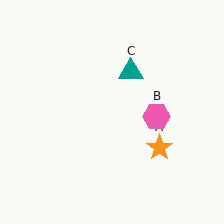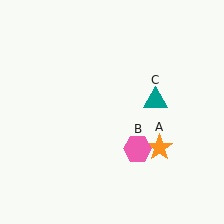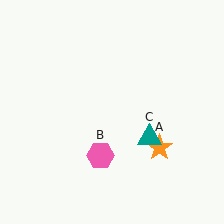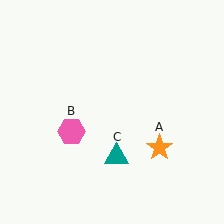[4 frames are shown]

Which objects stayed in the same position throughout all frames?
Orange star (object A) remained stationary.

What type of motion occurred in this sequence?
The pink hexagon (object B), teal triangle (object C) rotated clockwise around the center of the scene.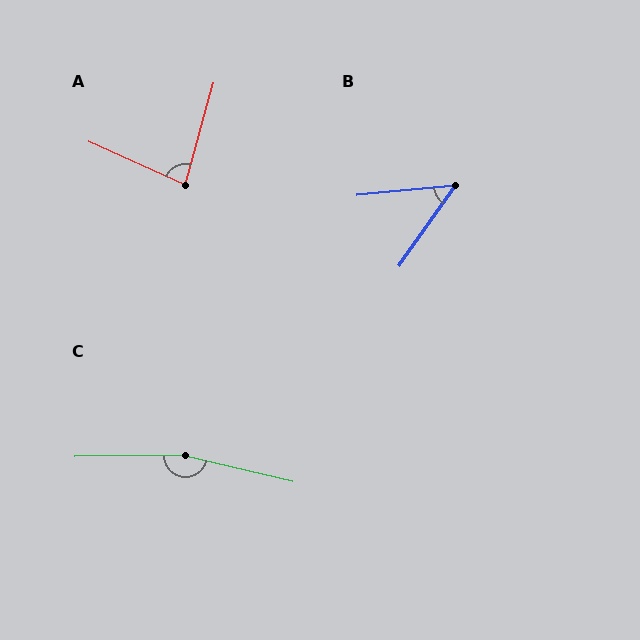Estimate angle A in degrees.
Approximately 81 degrees.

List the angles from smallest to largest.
B (49°), A (81°), C (166°).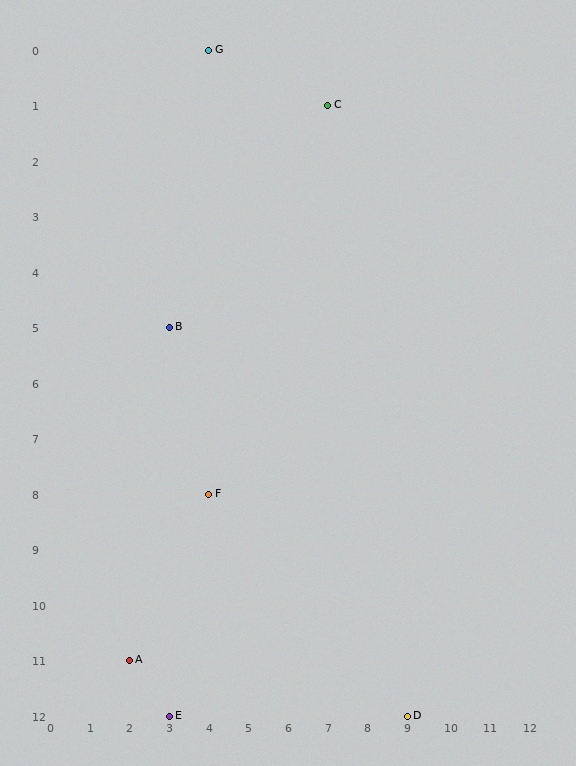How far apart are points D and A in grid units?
Points D and A are 7 columns and 1 row apart (about 7.1 grid units diagonally).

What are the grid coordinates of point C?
Point C is at grid coordinates (7, 1).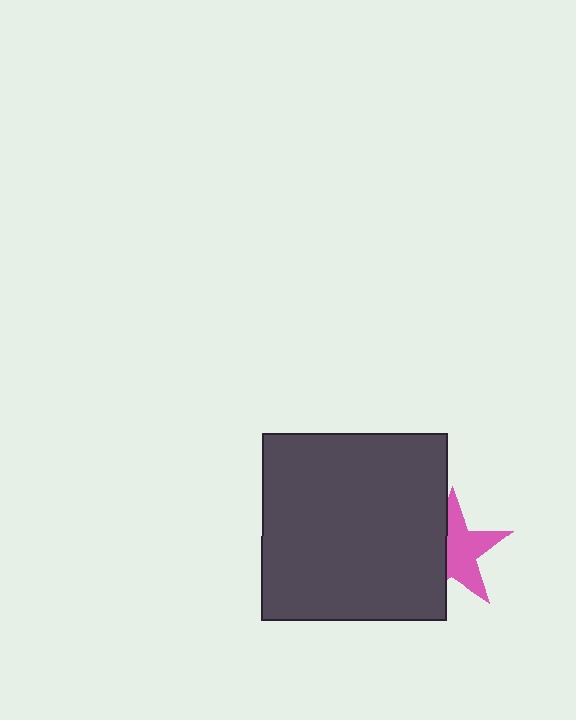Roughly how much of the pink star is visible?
About half of it is visible (roughly 58%).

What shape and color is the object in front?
The object in front is a dark gray rectangle.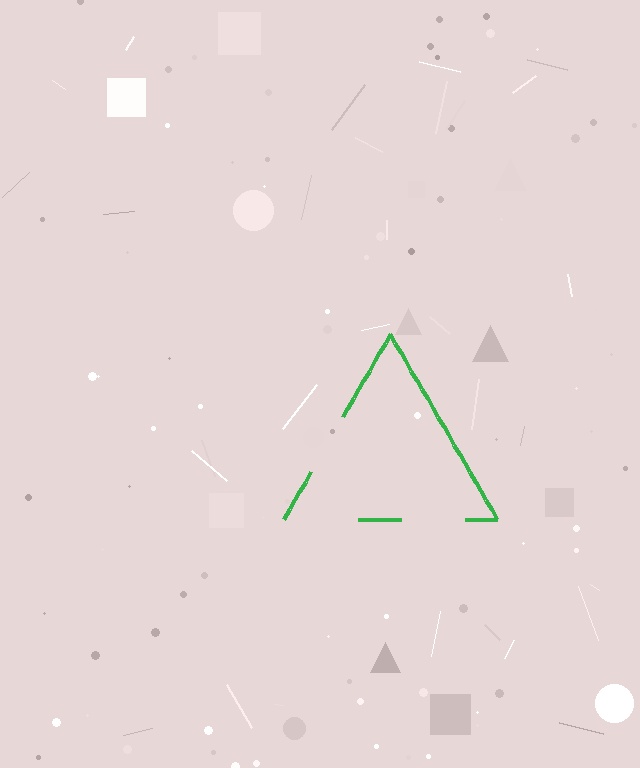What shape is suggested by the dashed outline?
The dashed outline suggests a triangle.